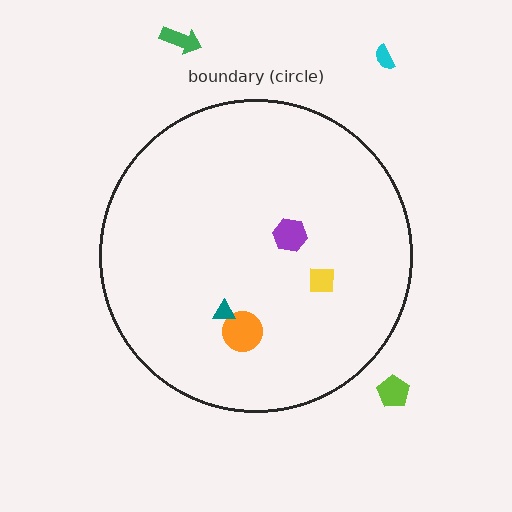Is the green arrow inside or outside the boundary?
Outside.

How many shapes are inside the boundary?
4 inside, 3 outside.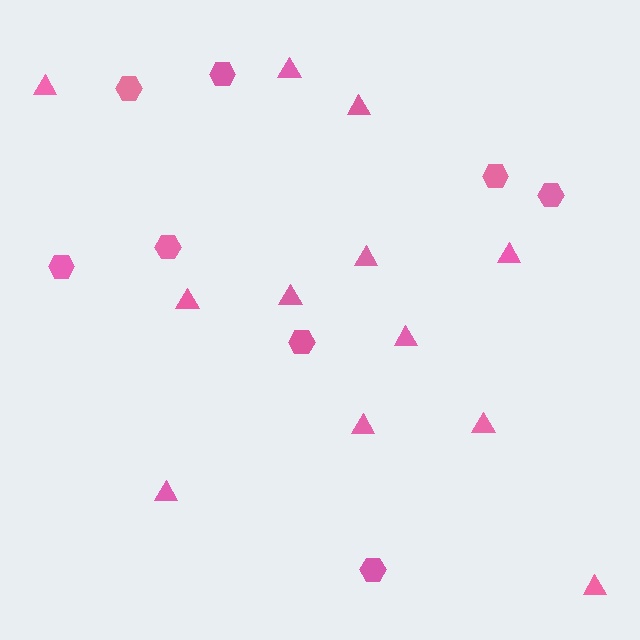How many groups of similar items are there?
There are 2 groups: one group of hexagons (8) and one group of triangles (12).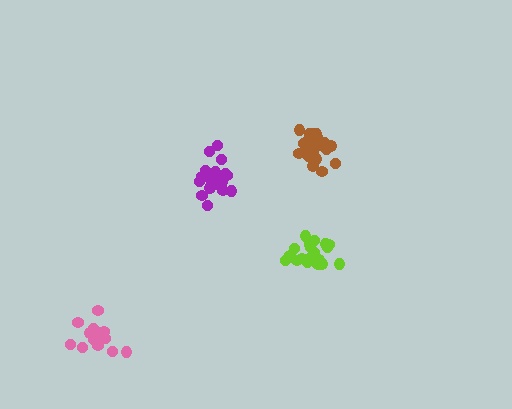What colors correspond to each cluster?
The clusters are colored: lime, pink, purple, brown.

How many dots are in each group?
Group 1: 20 dots, Group 2: 16 dots, Group 3: 20 dots, Group 4: 20 dots (76 total).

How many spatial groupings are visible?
There are 4 spatial groupings.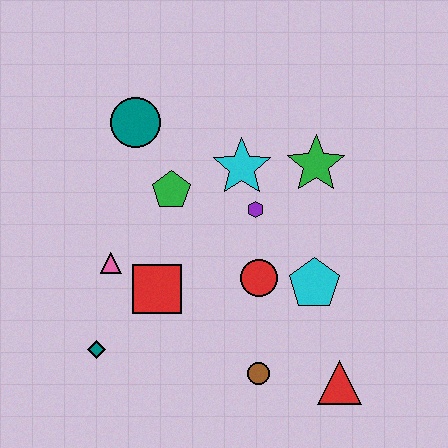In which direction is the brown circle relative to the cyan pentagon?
The brown circle is below the cyan pentagon.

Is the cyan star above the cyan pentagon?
Yes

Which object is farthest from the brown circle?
The teal circle is farthest from the brown circle.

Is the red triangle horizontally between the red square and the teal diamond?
No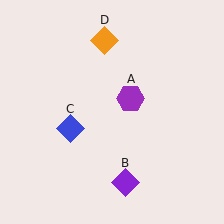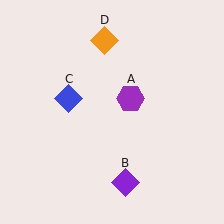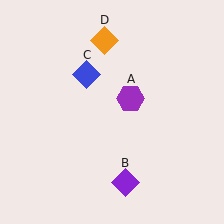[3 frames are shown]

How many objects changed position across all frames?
1 object changed position: blue diamond (object C).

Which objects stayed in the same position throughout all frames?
Purple hexagon (object A) and purple diamond (object B) and orange diamond (object D) remained stationary.